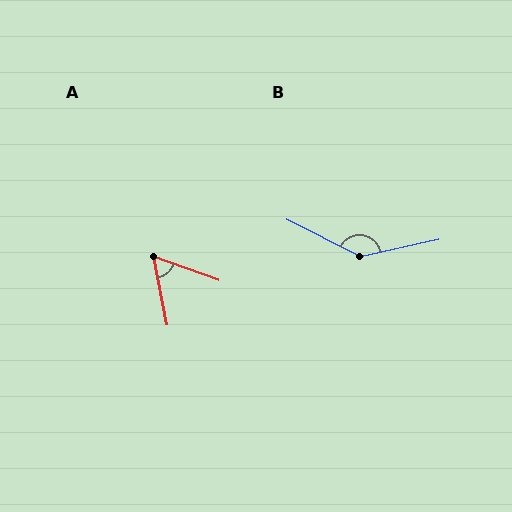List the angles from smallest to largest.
A (59°), B (140°).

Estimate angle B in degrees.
Approximately 140 degrees.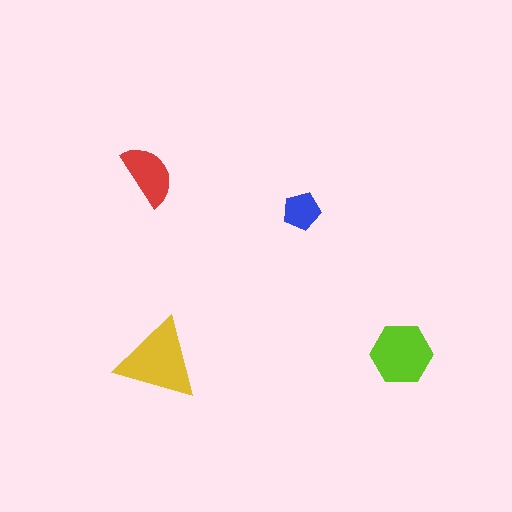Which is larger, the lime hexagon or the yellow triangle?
The yellow triangle.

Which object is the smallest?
The blue pentagon.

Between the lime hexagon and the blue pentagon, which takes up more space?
The lime hexagon.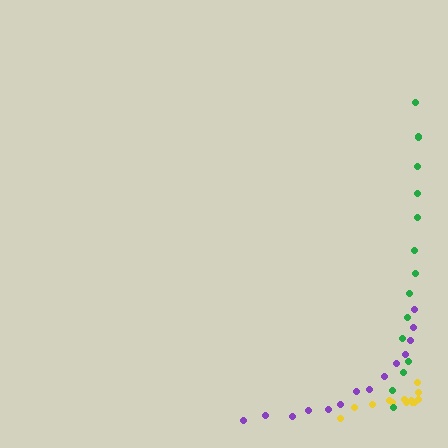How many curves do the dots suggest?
There are 3 distinct paths.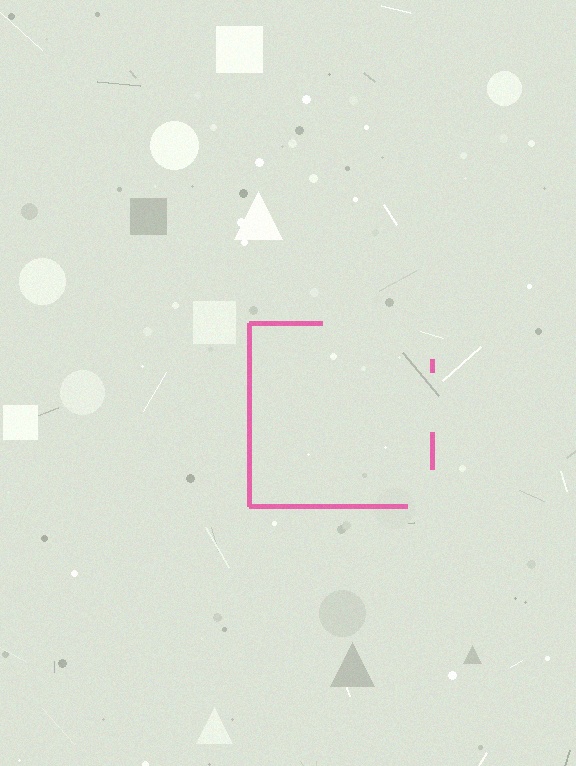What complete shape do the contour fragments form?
The contour fragments form a square.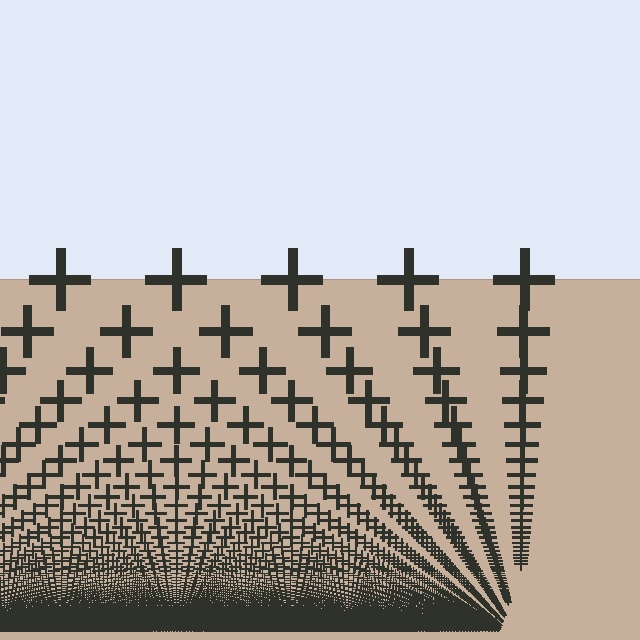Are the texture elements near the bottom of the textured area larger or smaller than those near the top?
Smaller. The gradient is inverted — elements near the bottom are smaller and denser.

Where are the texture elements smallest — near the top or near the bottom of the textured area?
Near the bottom.